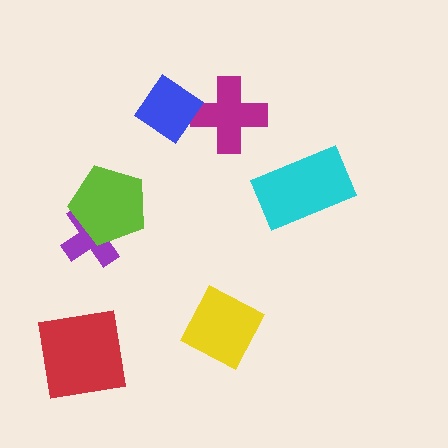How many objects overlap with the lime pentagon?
1 object overlaps with the lime pentagon.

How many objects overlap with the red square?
0 objects overlap with the red square.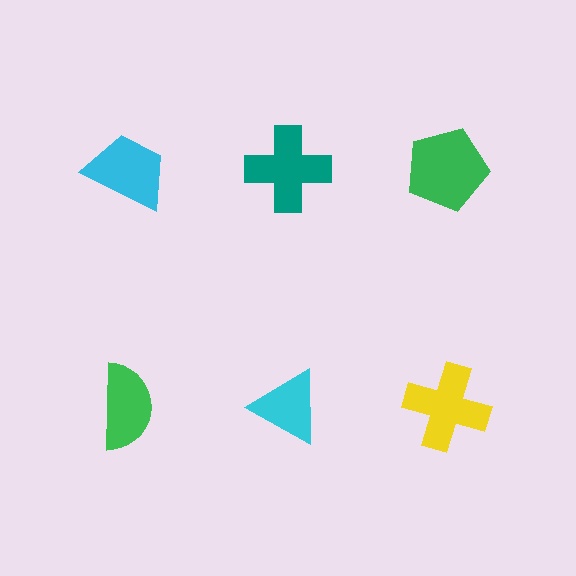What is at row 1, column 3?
A green pentagon.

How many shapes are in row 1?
3 shapes.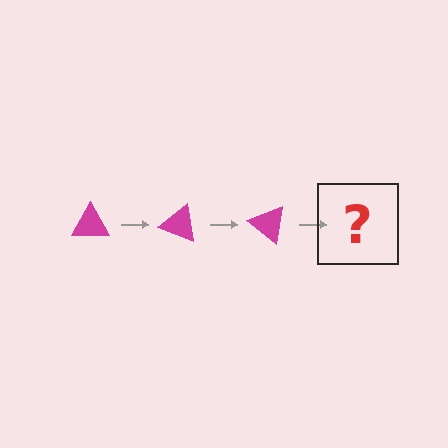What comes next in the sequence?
The next element should be a magenta triangle rotated 60 degrees.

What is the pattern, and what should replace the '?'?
The pattern is that the triangle rotates 20 degrees each step. The '?' should be a magenta triangle rotated 60 degrees.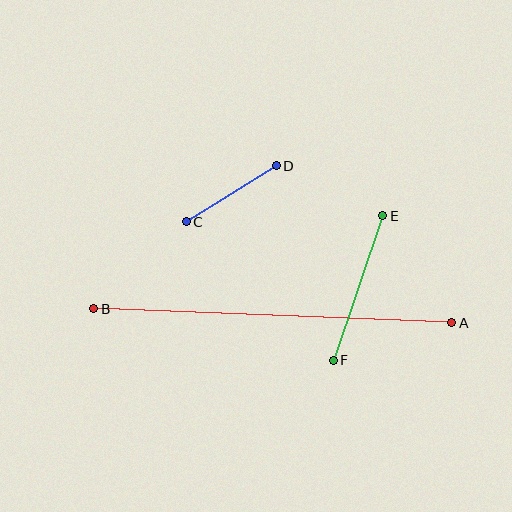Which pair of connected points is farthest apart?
Points A and B are farthest apart.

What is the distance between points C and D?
The distance is approximately 106 pixels.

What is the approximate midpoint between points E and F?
The midpoint is at approximately (358, 288) pixels.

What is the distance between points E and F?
The distance is approximately 153 pixels.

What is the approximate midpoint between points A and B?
The midpoint is at approximately (273, 316) pixels.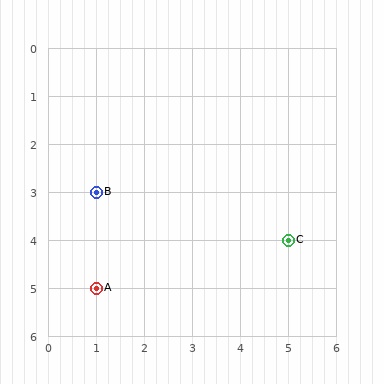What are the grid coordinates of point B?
Point B is at grid coordinates (1, 3).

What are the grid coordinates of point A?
Point A is at grid coordinates (1, 5).